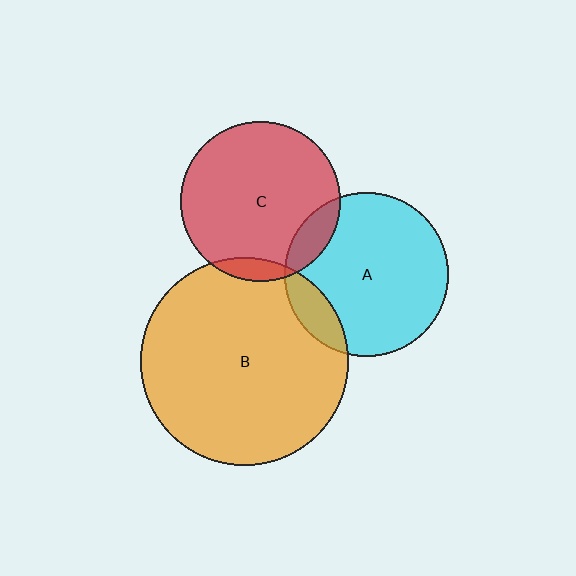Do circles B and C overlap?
Yes.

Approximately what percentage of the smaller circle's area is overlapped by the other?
Approximately 5%.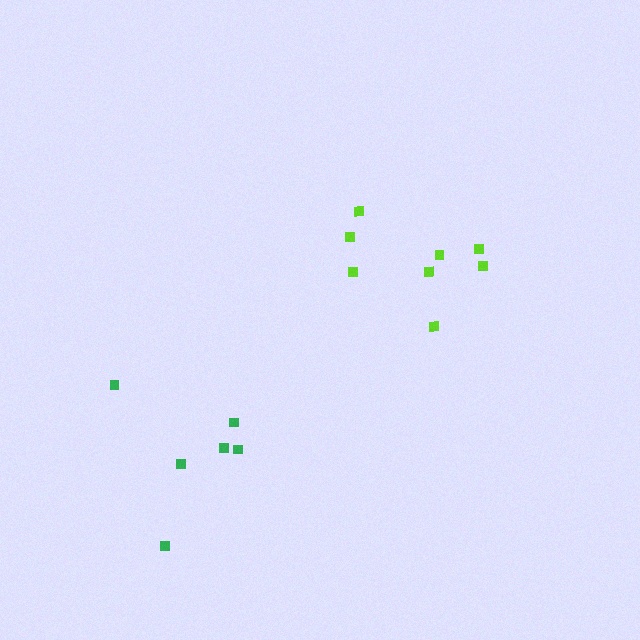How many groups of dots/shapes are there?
There are 2 groups.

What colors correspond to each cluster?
The clusters are colored: lime, green.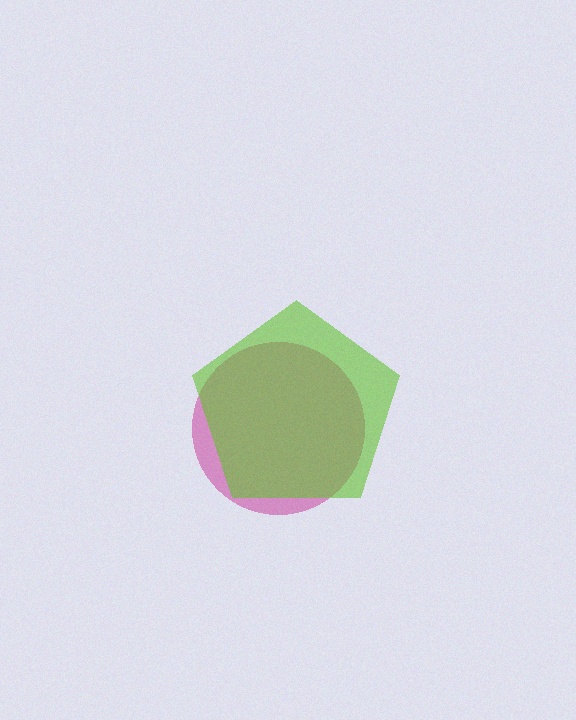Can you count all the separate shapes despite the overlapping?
Yes, there are 2 separate shapes.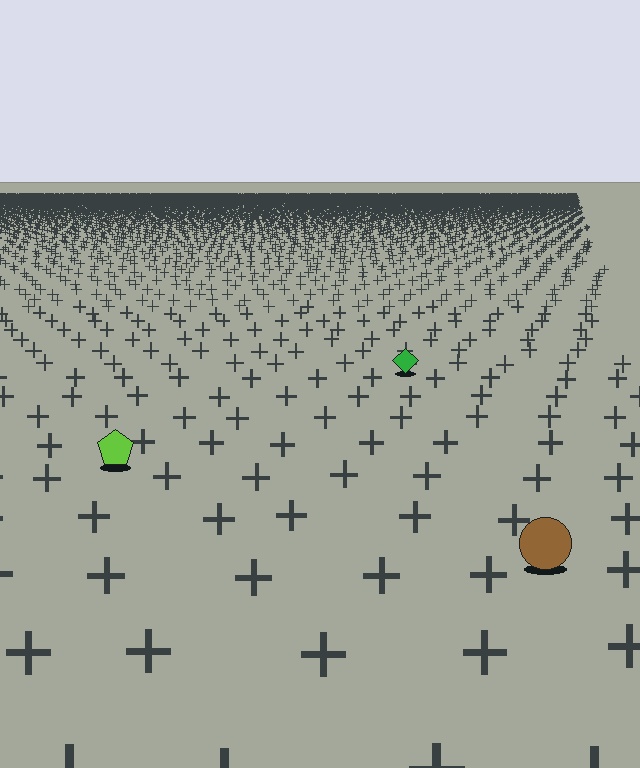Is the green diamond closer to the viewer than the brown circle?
No. The brown circle is closer — you can tell from the texture gradient: the ground texture is coarser near it.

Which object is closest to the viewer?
The brown circle is closest. The texture marks near it are larger and more spread out.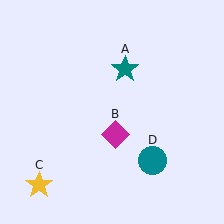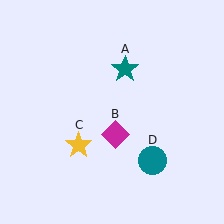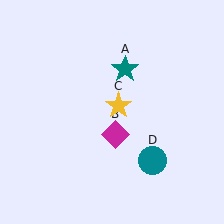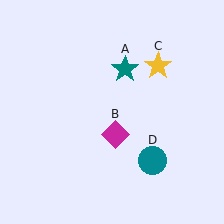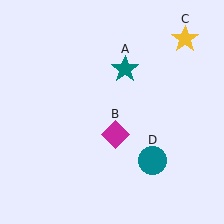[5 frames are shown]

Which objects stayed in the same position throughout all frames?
Teal star (object A) and magenta diamond (object B) and teal circle (object D) remained stationary.